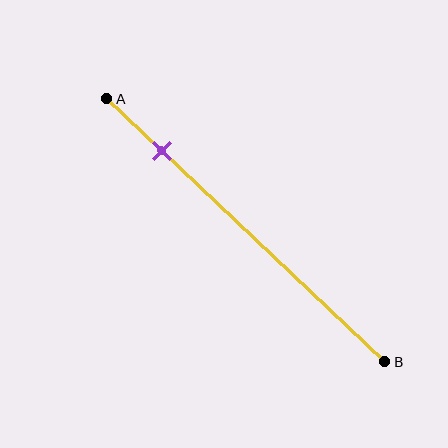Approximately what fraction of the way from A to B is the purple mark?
The purple mark is approximately 20% of the way from A to B.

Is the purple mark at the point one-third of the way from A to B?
No, the mark is at about 20% from A, not at the 33% one-third point.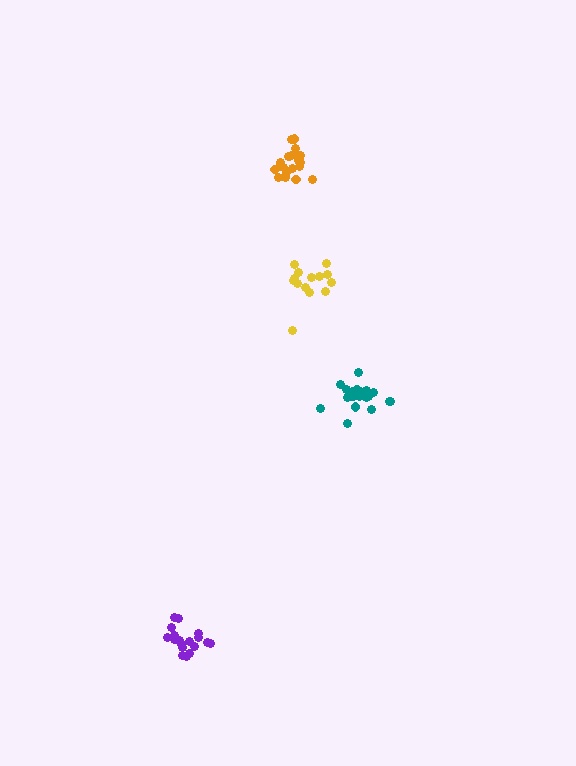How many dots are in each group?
Group 1: 19 dots, Group 2: 14 dots, Group 3: 20 dots, Group 4: 18 dots (71 total).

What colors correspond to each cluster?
The clusters are colored: teal, yellow, orange, purple.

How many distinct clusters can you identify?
There are 4 distinct clusters.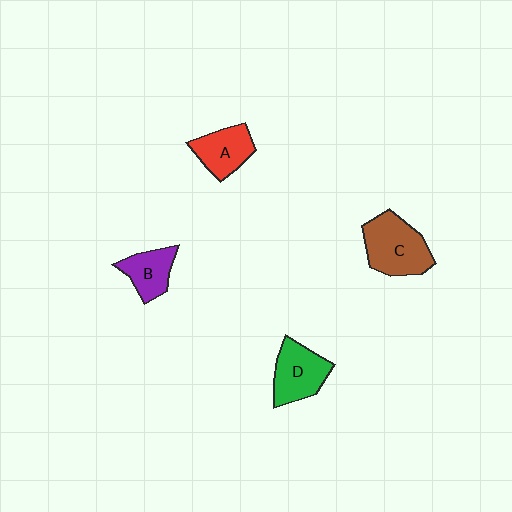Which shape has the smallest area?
Shape B (purple).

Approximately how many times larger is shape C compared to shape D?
Approximately 1.2 times.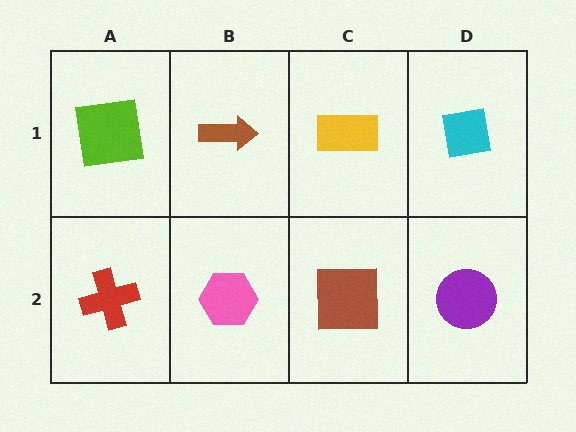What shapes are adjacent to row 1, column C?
A brown square (row 2, column C), a brown arrow (row 1, column B), a cyan square (row 1, column D).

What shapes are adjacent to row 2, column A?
A lime square (row 1, column A), a pink hexagon (row 2, column B).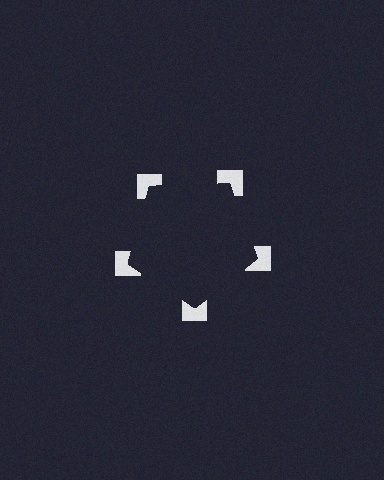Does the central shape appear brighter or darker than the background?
It typically appears slightly darker than the background, even though no actual brightness change is drawn.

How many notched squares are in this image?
There are 5 — one at each vertex of the illusory pentagon.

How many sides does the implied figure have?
5 sides.